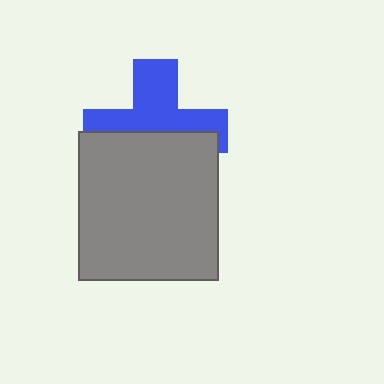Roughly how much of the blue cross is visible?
About half of it is visible (roughly 52%).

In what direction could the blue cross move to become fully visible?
The blue cross could move up. That would shift it out from behind the gray rectangle entirely.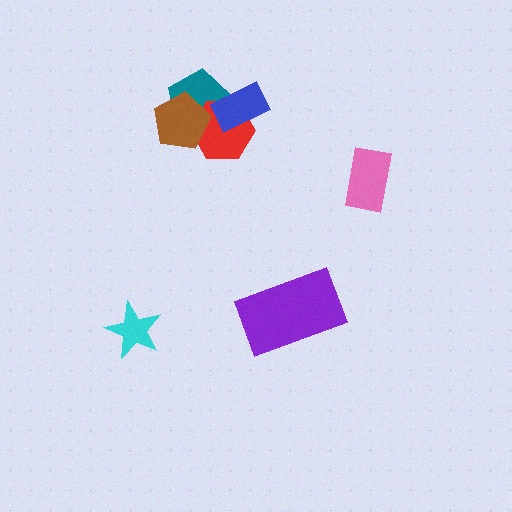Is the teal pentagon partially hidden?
Yes, it is partially covered by another shape.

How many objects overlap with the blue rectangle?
2 objects overlap with the blue rectangle.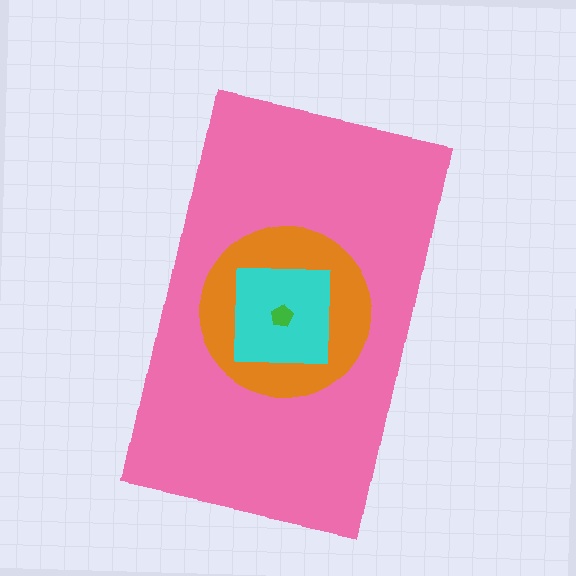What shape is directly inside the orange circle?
The cyan square.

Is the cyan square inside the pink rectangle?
Yes.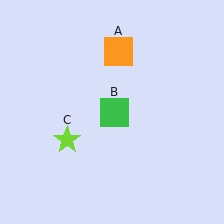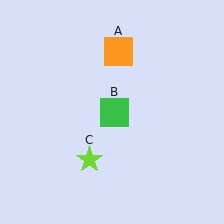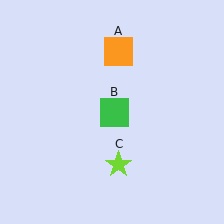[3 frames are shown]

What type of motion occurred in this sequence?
The lime star (object C) rotated counterclockwise around the center of the scene.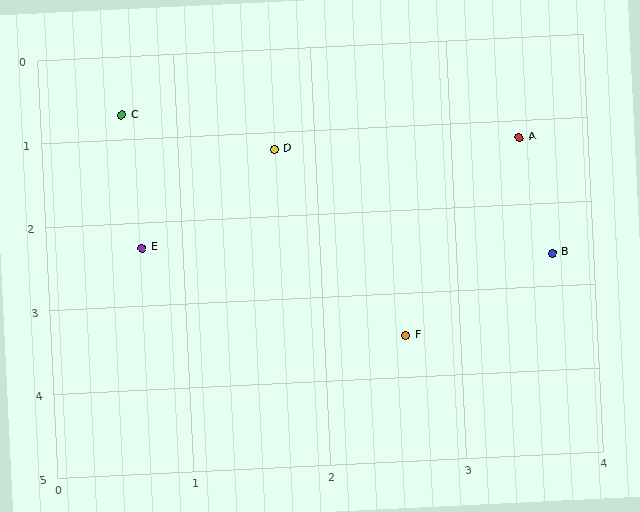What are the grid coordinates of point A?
Point A is at approximately (3.5, 1.2).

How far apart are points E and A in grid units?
Points E and A are about 3.0 grid units apart.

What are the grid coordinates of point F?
Point F is at approximately (2.6, 3.5).